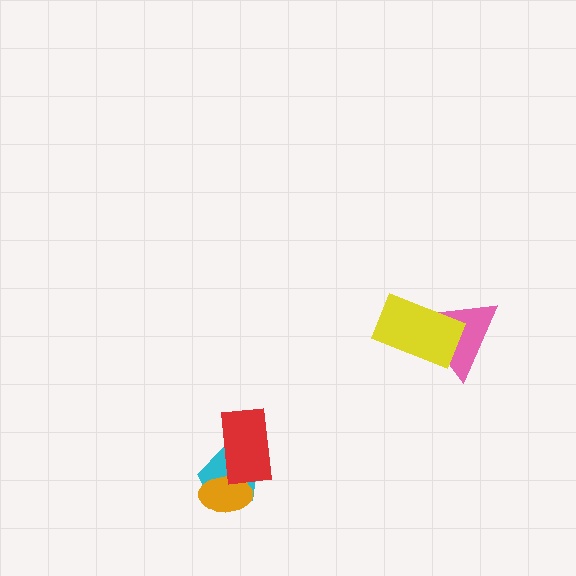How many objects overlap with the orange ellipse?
2 objects overlap with the orange ellipse.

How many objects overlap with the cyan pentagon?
2 objects overlap with the cyan pentagon.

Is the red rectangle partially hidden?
No, no other shape covers it.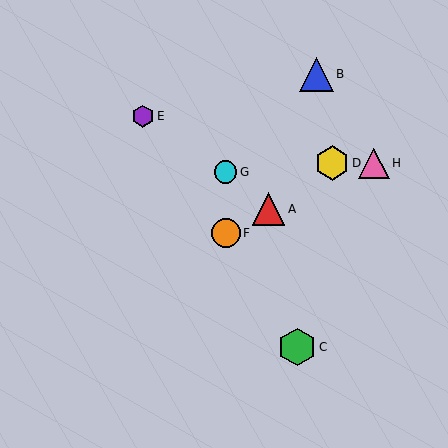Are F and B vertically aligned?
No, F is at x≈226 and B is at x≈316.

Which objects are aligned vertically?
Objects F, G are aligned vertically.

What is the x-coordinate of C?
Object C is at x≈297.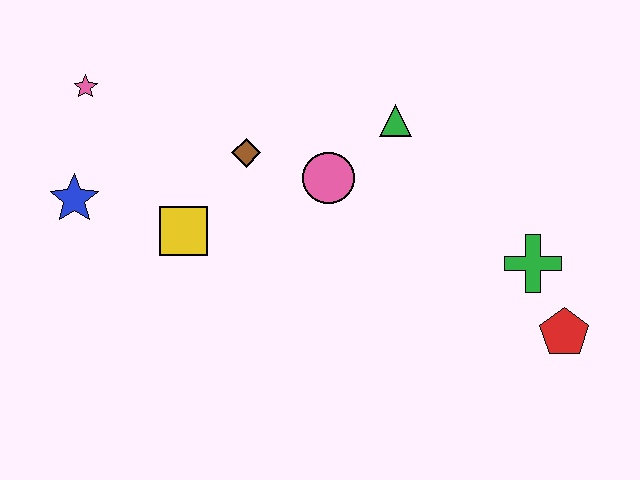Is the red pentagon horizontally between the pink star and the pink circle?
No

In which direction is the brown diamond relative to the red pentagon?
The brown diamond is to the left of the red pentagon.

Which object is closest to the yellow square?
The brown diamond is closest to the yellow square.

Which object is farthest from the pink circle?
The red pentagon is farthest from the pink circle.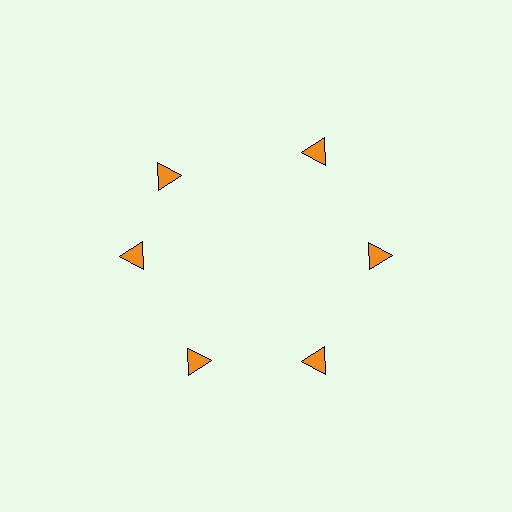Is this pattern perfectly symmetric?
No. The 6 orange triangles are arranged in a ring, but one element near the 11 o'clock position is rotated out of alignment along the ring, breaking the 6-fold rotational symmetry.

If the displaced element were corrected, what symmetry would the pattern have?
It would have 6-fold rotational symmetry — the pattern would map onto itself every 60 degrees.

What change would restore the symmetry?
The symmetry would be restored by rotating it back into even spacing with its neighbors so that all 6 triangles sit at equal angles and equal distance from the center.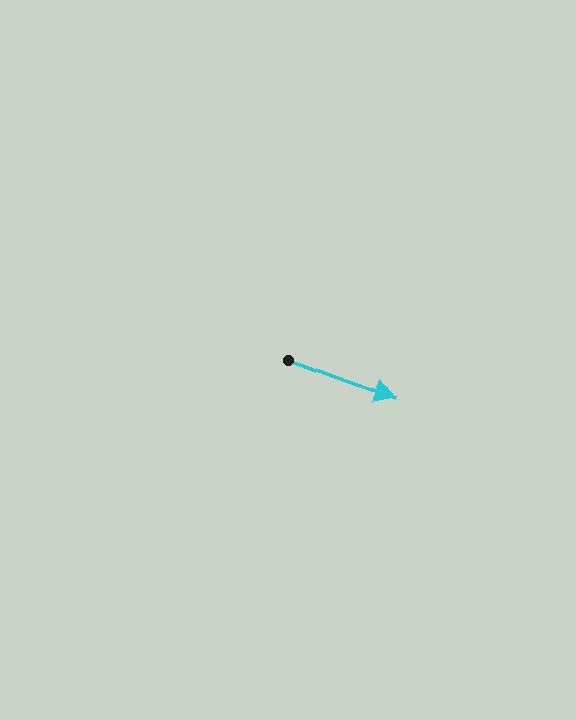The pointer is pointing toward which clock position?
Roughly 4 o'clock.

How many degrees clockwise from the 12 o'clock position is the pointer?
Approximately 110 degrees.